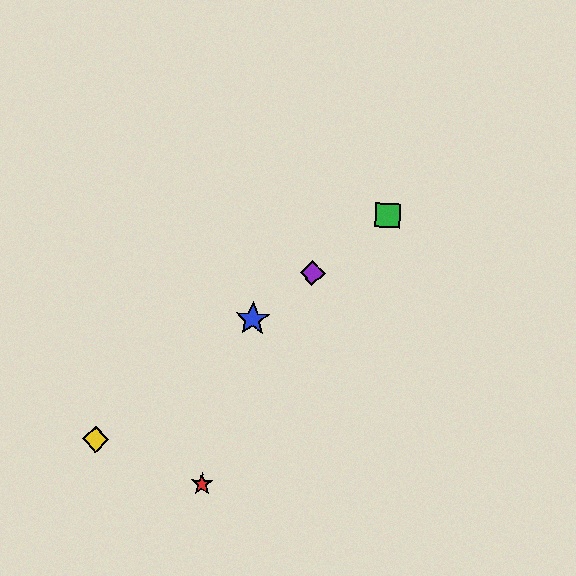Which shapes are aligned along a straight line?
The blue star, the green square, the yellow diamond, the purple diamond are aligned along a straight line.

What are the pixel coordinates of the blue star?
The blue star is at (252, 319).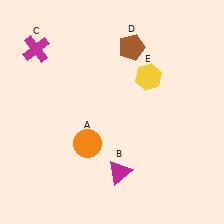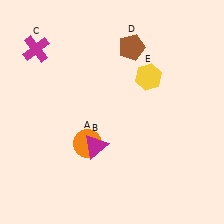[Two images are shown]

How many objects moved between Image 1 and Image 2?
1 object moved between the two images.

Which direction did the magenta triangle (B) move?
The magenta triangle (B) moved up.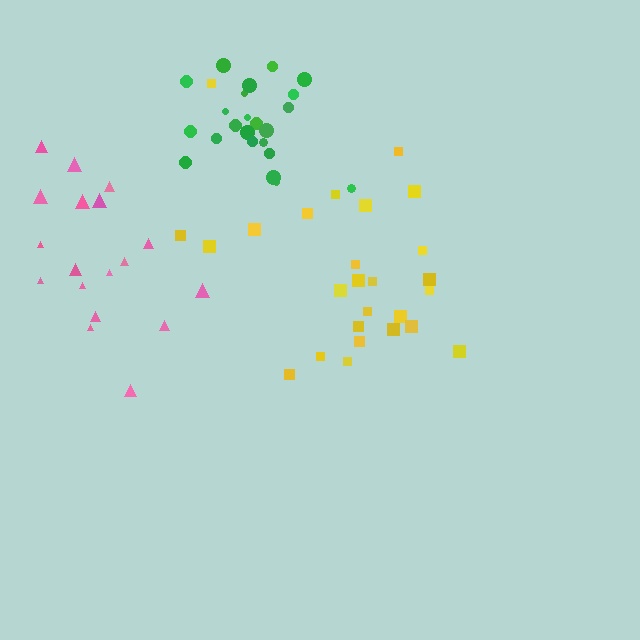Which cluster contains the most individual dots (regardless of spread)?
Yellow (26).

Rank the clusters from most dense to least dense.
green, yellow, pink.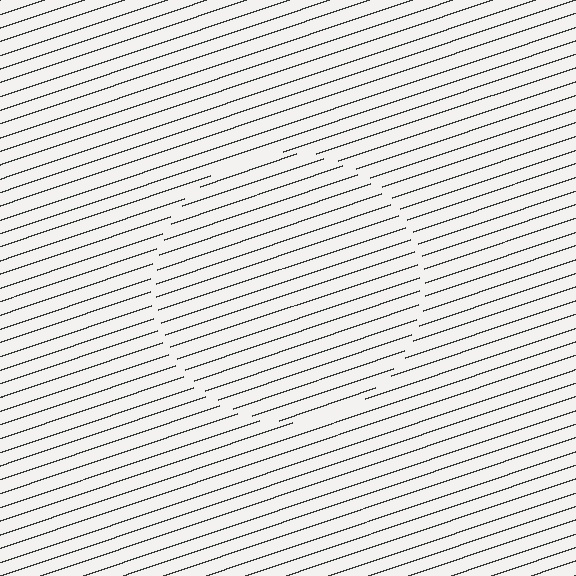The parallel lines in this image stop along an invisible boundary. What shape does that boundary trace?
An illusory circle. The interior of the shape contains the same grating, shifted by half a period — the contour is defined by the phase discontinuity where line-ends from the inner and outer gratings abut.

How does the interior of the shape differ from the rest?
The interior of the shape contains the same grating, shifted by half a period — the contour is defined by the phase discontinuity where line-ends from the inner and outer gratings abut.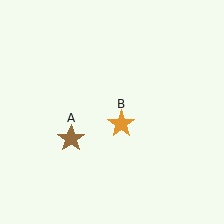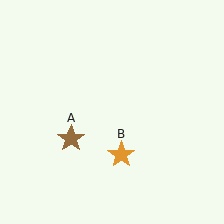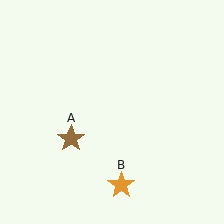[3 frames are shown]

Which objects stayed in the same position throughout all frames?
Brown star (object A) remained stationary.